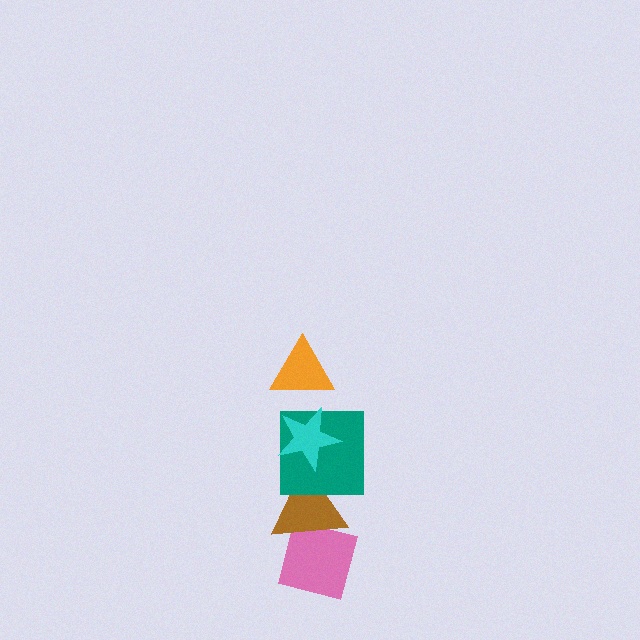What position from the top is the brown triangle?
The brown triangle is 4th from the top.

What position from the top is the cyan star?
The cyan star is 2nd from the top.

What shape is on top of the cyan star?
The orange triangle is on top of the cyan star.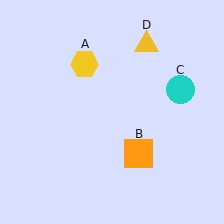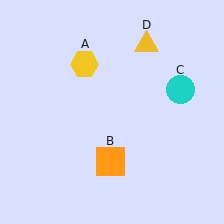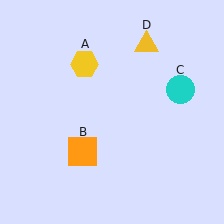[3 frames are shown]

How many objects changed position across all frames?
1 object changed position: orange square (object B).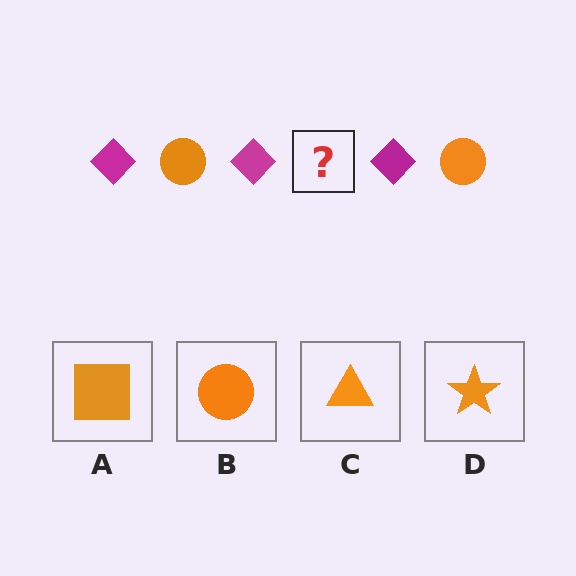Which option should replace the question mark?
Option B.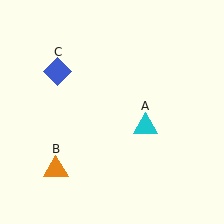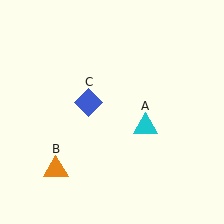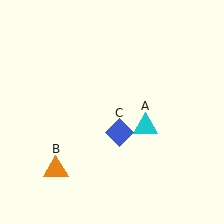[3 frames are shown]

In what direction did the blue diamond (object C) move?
The blue diamond (object C) moved down and to the right.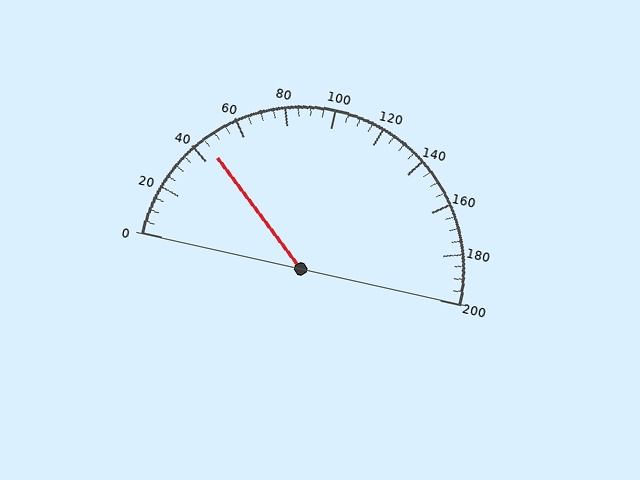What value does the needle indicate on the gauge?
The needle indicates approximately 45.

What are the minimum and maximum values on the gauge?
The gauge ranges from 0 to 200.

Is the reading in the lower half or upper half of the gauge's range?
The reading is in the lower half of the range (0 to 200).